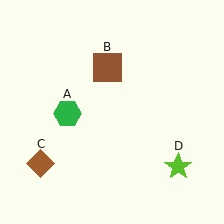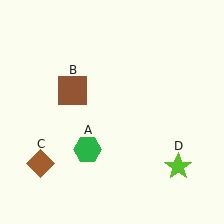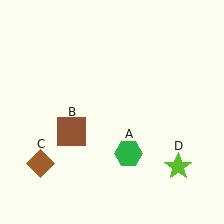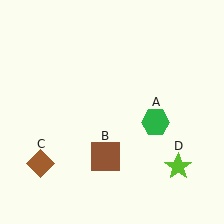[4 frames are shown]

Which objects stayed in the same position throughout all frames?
Brown diamond (object C) and lime star (object D) remained stationary.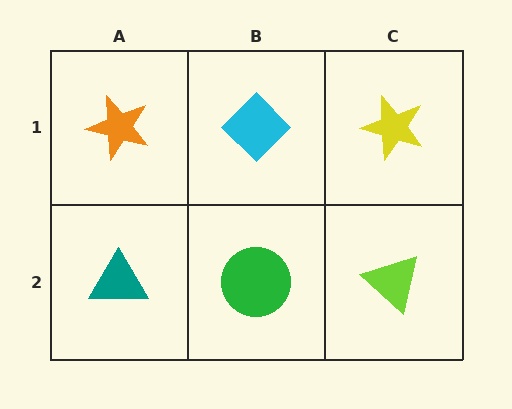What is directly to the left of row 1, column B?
An orange star.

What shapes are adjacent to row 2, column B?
A cyan diamond (row 1, column B), a teal triangle (row 2, column A), a lime triangle (row 2, column C).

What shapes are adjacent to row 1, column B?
A green circle (row 2, column B), an orange star (row 1, column A), a yellow star (row 1, column C).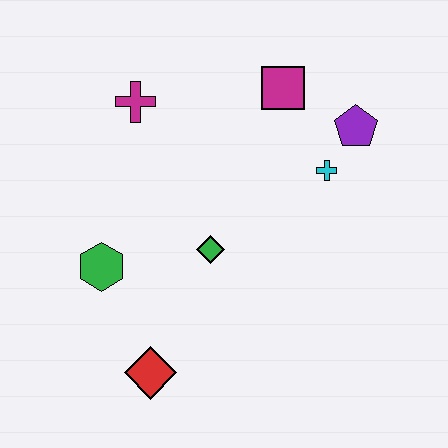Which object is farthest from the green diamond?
The purple pentagon is farthest from the green diamond.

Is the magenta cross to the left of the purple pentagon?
Yes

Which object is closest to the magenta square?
The purple pentagon is closest to the magenta square.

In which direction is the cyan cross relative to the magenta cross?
The cyan cross is to the right of the magenta cross.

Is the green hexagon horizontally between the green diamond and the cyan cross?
No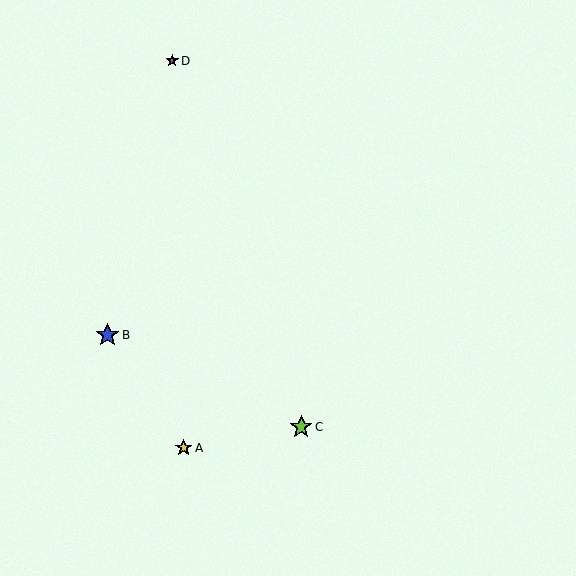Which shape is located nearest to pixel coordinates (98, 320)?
The blue star (labeled B) at (107, 335) is nearest to that location.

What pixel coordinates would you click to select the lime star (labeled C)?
Click at (301, 427) to select the lime star C.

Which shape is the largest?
The blue star (labeled B) is the largest.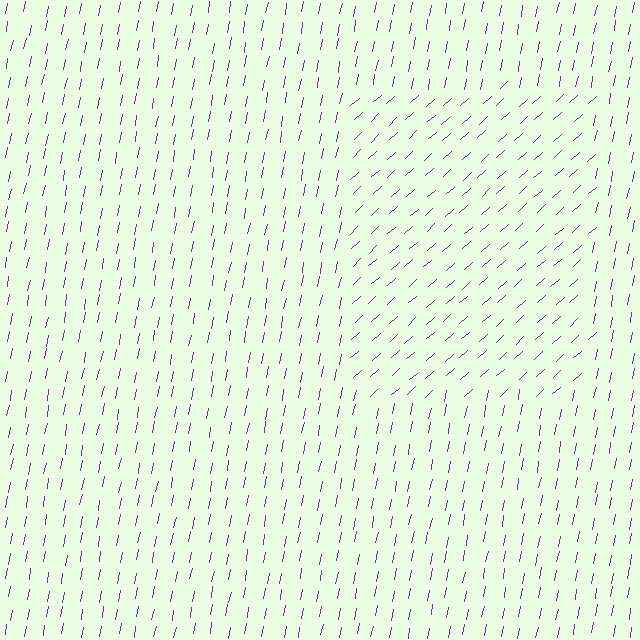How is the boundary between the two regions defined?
The boundary is defined purely by a change in line orientation (approximately 38 degrees difference). All lines are the same color and thickness.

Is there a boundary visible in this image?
Yes, there is a texture boundary formed by a change in line orientation.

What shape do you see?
I see a rectangle.